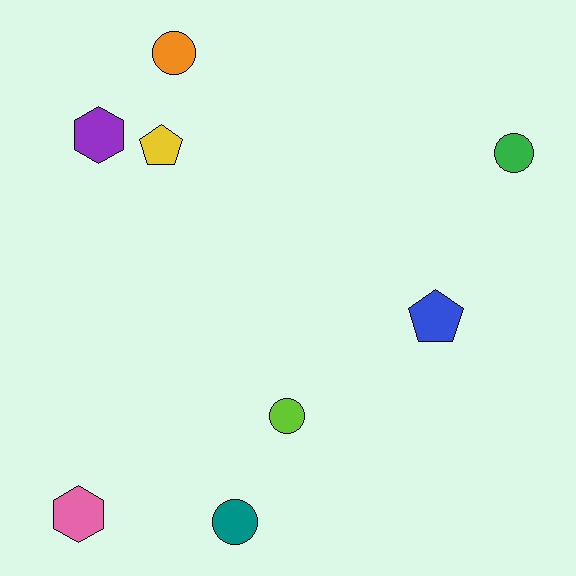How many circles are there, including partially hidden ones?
There are 4 circles.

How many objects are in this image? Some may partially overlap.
There are 8 objects.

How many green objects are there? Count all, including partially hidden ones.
There is 1 green object.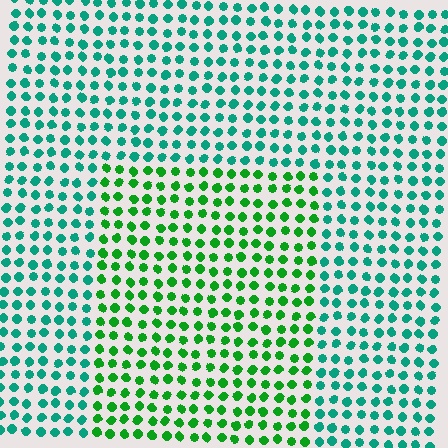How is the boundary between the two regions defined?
The boundary is defined purely by a slight shift in hue (about 41 degrees). Spacing, size, and orientation are identical on both sides.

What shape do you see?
I see a rectangle.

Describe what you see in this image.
The image is filled with small teal elements in a uniform arrangement. A rectangle-shaped region is visible where the elements are tinted to a slightly different hue, forming a subtle color boundary.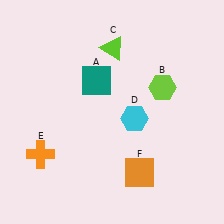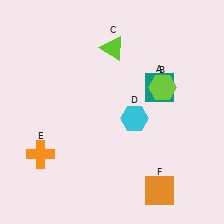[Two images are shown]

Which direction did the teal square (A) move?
The teal square (A) moved right.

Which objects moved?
The objects that moved are: the teal square (A), the orange square (F).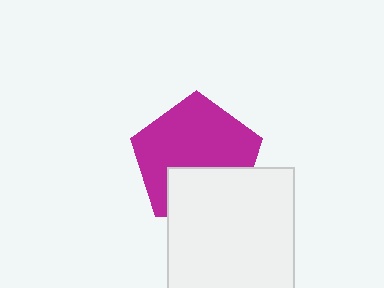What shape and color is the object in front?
The object in front is a white square.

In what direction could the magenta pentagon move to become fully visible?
The magenta pentagon could move up. That would shift it out from behind the white square entirely.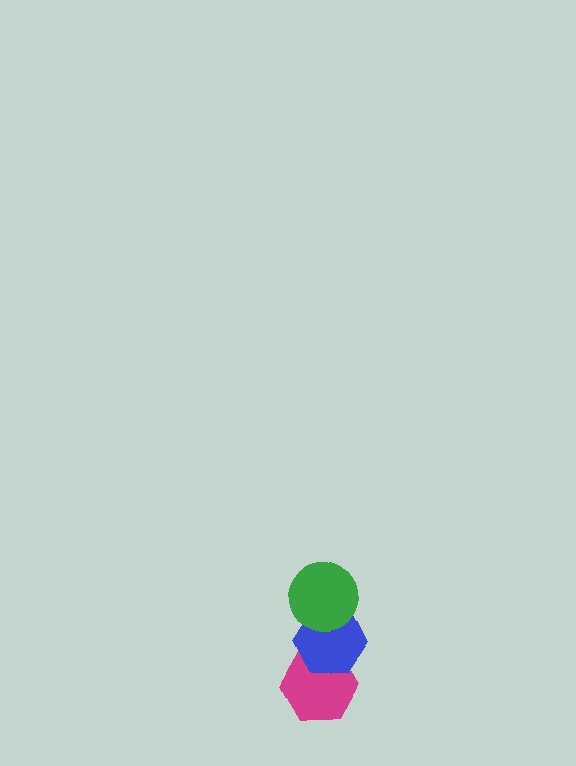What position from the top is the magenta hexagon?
The magenta hexagon is 3rd from the top.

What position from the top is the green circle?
The green circle is 1st from the top.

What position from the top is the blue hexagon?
The blue hexagon is 2nd from the top.